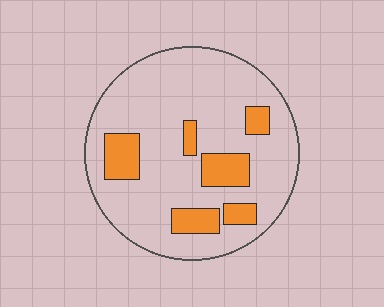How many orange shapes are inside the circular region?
6.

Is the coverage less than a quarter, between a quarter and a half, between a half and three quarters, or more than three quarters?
Less than a quarter.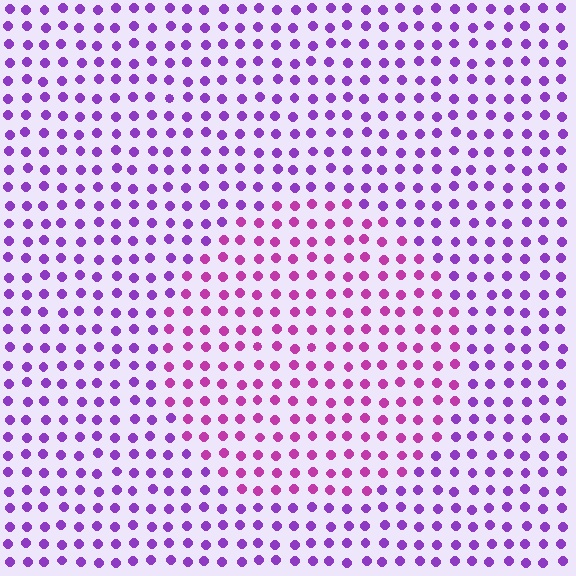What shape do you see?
I see a circle.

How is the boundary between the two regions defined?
The boundary is defined purely by a slight shift in hue (about 34 degrees). Spacing, size, and orientation are identical on both sides.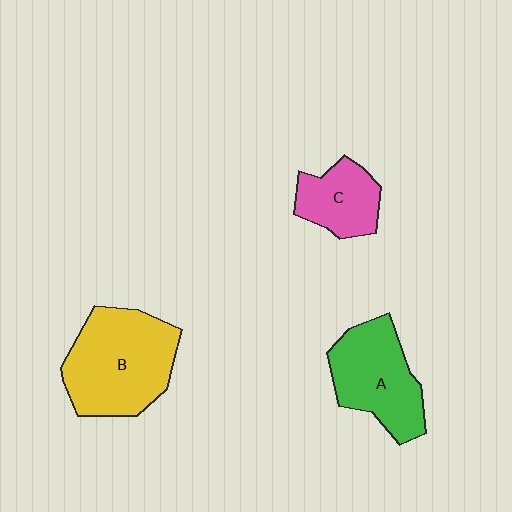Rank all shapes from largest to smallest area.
From largest to smallest: B (yellow), A (green), C (pink).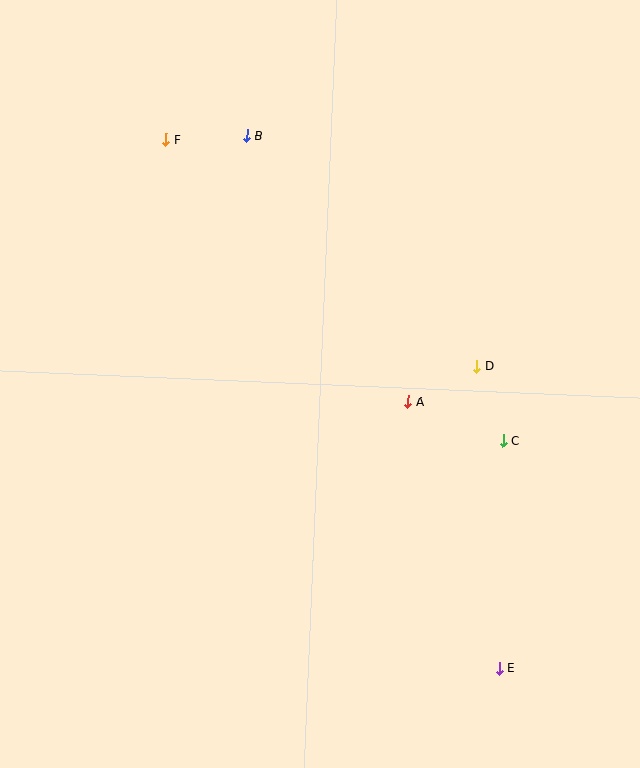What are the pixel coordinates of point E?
Point E is at (499, 668).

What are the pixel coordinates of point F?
Point F is at (166, 140).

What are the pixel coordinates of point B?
Point B is at (247, 136).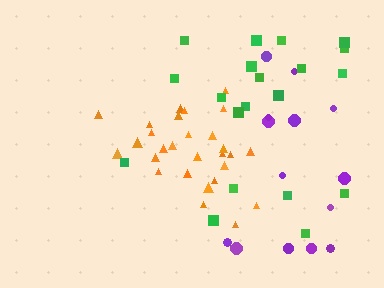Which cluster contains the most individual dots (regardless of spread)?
Orange (28).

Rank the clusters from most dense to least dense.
orange, green, purple.